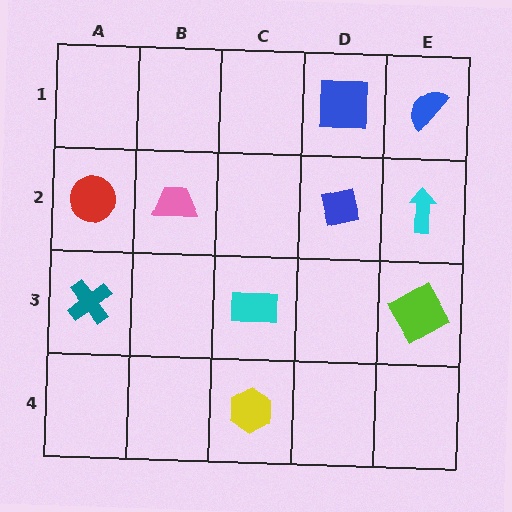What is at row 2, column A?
A red circle.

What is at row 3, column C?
A cyan rectangle.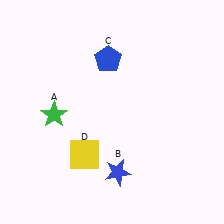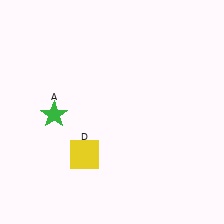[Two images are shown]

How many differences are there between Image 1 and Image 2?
There are 2 differences between the two images.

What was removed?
The blue pentagon (C), the blue star (B) were removed in Image 2.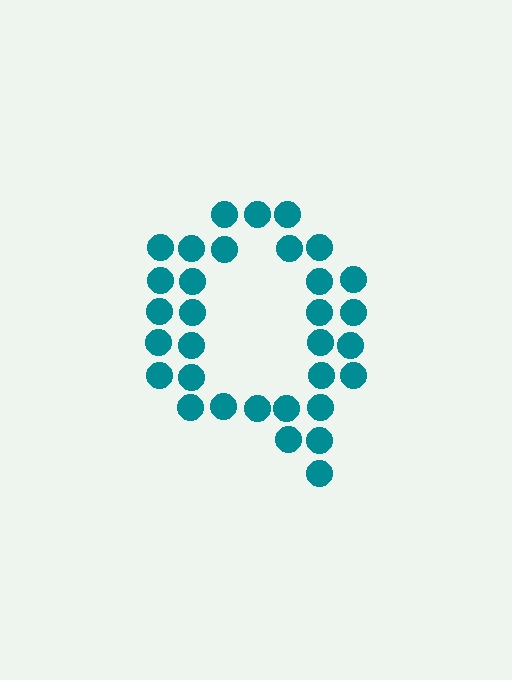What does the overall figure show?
The overall figure shows the letter Q.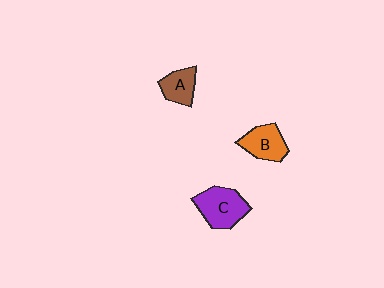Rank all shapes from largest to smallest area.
From largest to smallest: C (purple), B (orange), A (brown).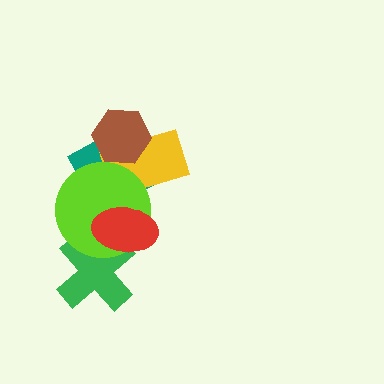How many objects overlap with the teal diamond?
4 objects overlap with the teal diamond.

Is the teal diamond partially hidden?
Yes, it is partially covered by another shape.